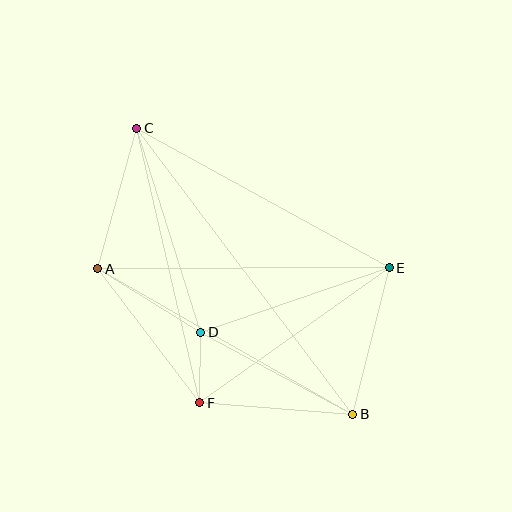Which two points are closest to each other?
Points D and F are closest to each other.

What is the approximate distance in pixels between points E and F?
The distance between E and F is approximately 232 pixels.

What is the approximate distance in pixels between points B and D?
The distance between B and D is approximately 173 pixels.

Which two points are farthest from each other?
Points B and C are farthest from each other.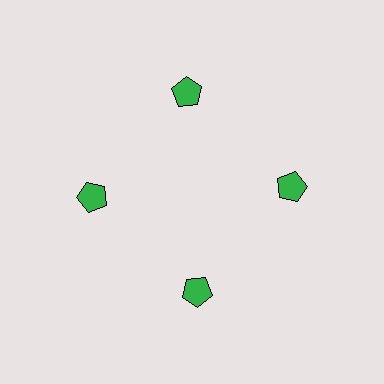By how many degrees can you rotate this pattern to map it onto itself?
The pattern maps onto itself every 90 degrees of rotation.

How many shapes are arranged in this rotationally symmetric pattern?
There are 4 shapes, arranged in 4 groups of 1.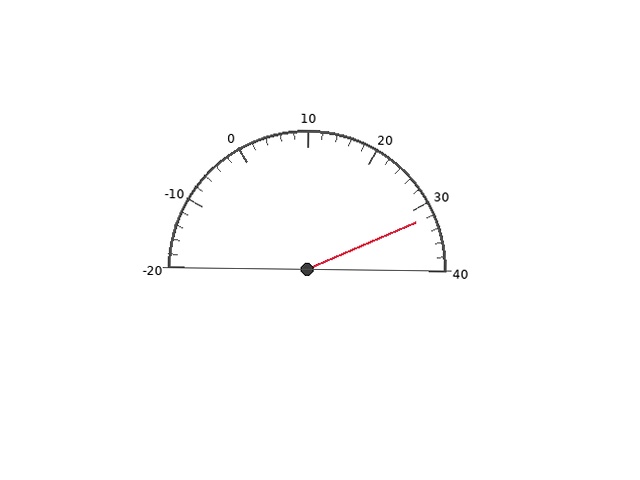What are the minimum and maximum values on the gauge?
The gauge ranges from -20 to 40.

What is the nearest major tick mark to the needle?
The nearest major tick mark is 30.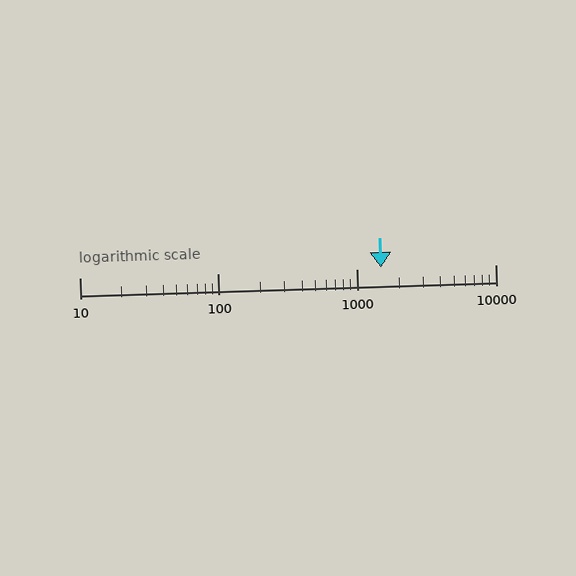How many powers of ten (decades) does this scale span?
The scale spans 3 decades, from 10 to 10000.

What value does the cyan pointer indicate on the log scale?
The pointer indicates approximately 1500.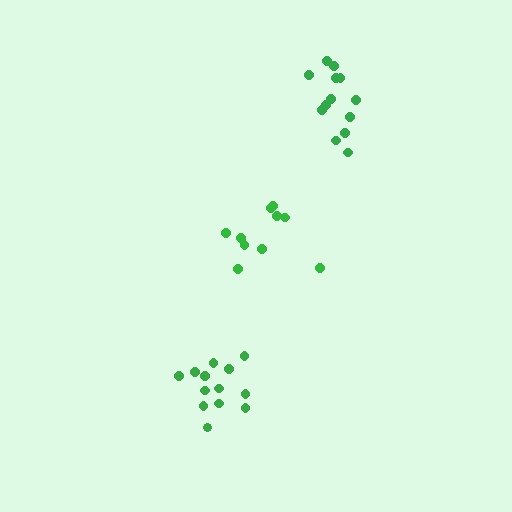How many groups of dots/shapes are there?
There are 3 groups.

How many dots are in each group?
Group 1: 10 dots, Group 2: 13 dots, Group 3: 13 dots (36 total).